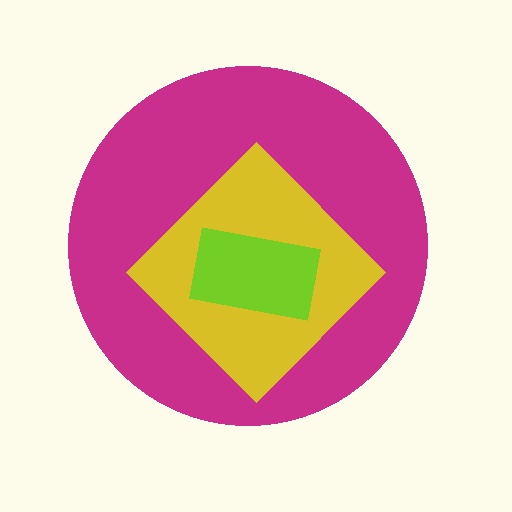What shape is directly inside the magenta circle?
The yellow diamond.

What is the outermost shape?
The magenta circle.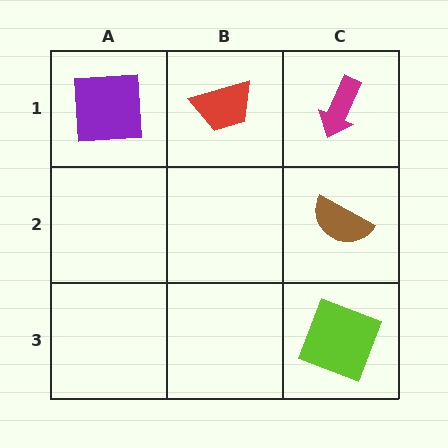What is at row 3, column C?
A lime square.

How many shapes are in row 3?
1 shape.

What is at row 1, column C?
A magenta arrow.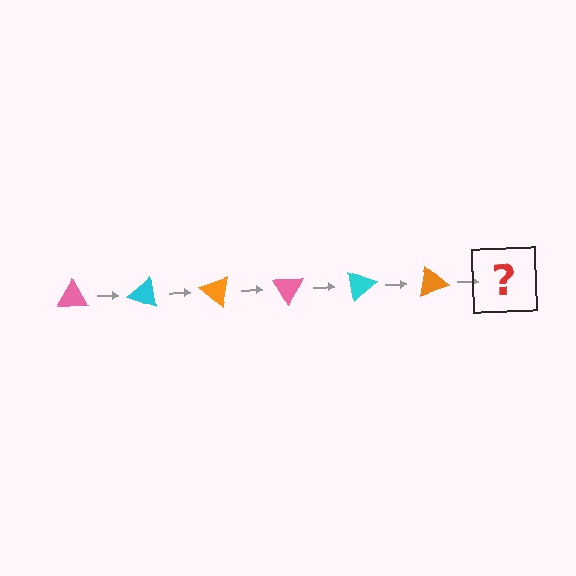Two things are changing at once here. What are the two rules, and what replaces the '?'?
The two rules are that it rotates 20 degrees each step and the color cycles through pink, cyan, and orange. The '?' should be a pink triangle, rotated 120 degrees from the start.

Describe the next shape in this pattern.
It should be a pink triangle, rotated 120 degrees from the start.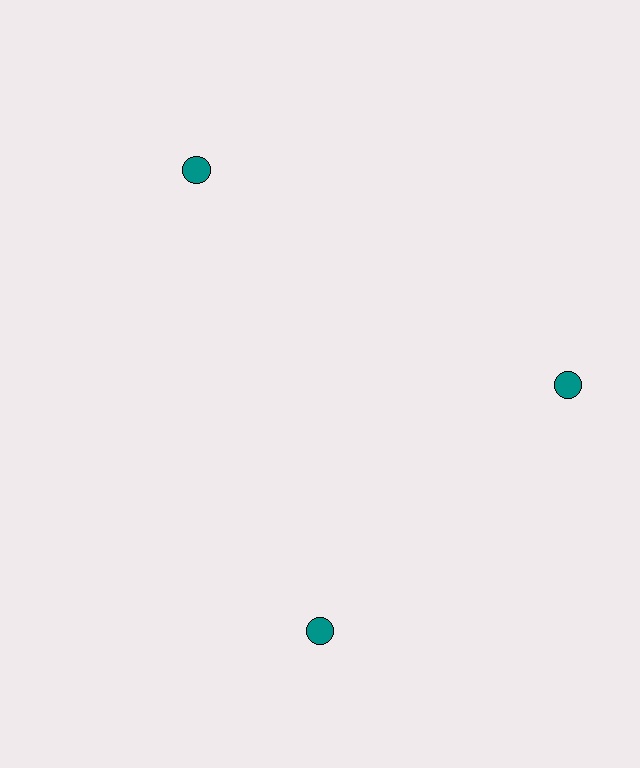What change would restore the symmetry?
The symmetry would be restored by rotating it back into even spacing with its neighbors so that all 3 circles sit at equal angles and equal distance from the center.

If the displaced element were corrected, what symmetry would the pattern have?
It would have 3-fold rotational symmetry — the pattern would map onto itself every 120 degrees.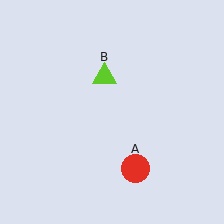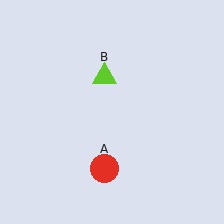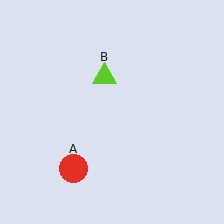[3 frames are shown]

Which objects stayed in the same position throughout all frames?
Lime triangle (object B) remained stationary.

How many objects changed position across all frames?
1 object changed position: red circle (object A).